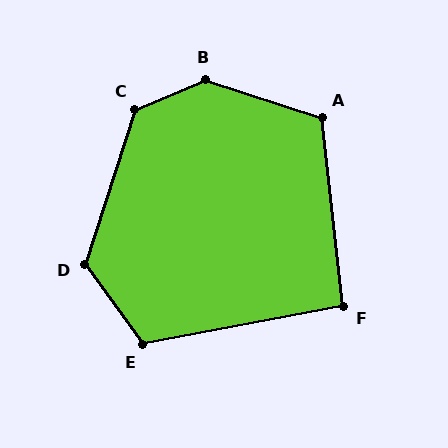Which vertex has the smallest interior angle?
F, at approximately 94 degrees.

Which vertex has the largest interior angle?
B, at approximately 140 degrees.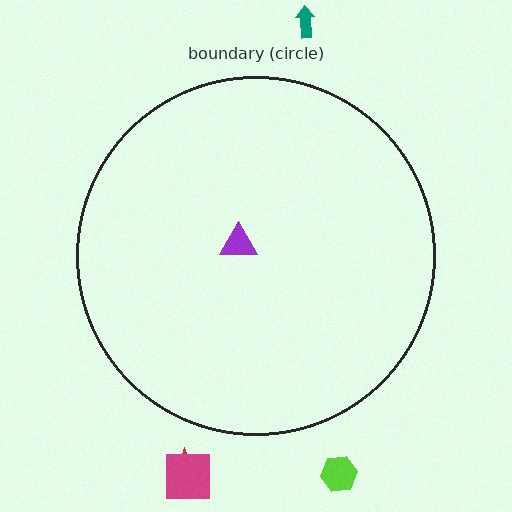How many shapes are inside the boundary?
1 inside, 4 outside.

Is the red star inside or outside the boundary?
Outside.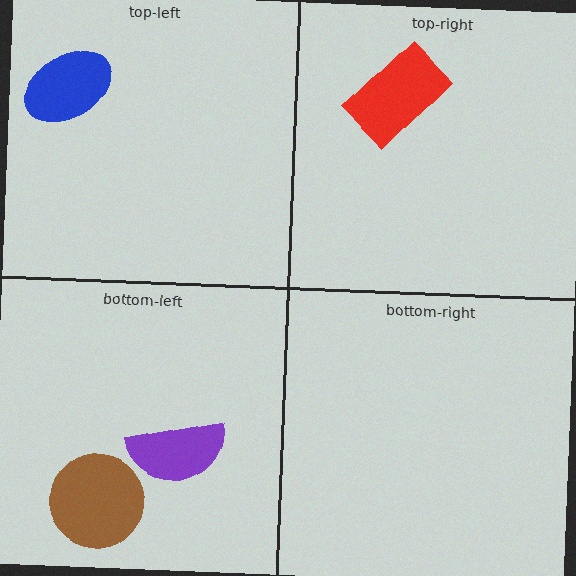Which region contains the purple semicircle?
The bottom-left region.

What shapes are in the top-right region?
The red rectangle.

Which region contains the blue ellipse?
The top-left region.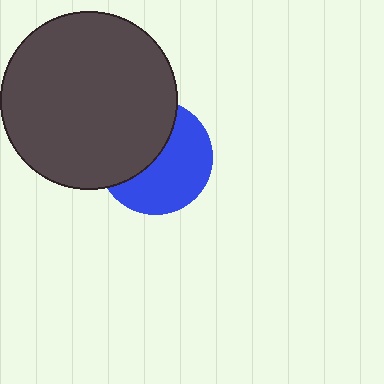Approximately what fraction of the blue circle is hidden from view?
Roughly 45% of the blue circle is hidden behind the dark gray circle.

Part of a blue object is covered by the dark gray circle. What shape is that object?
It is a circle.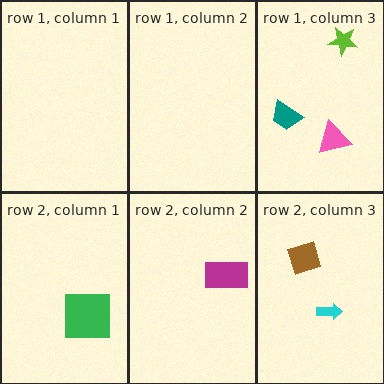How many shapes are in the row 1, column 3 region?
3.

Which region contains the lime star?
The row 1, column 3 region.